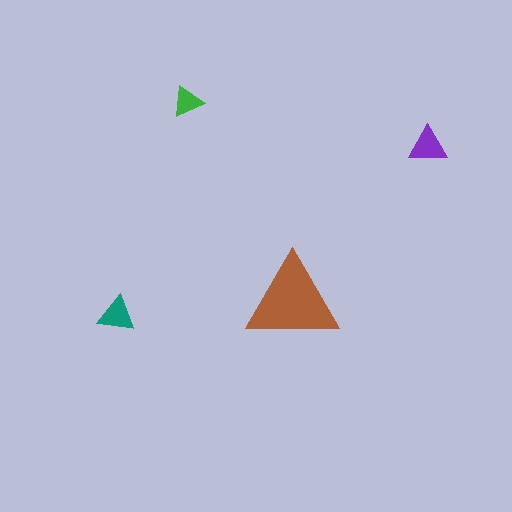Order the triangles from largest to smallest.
the brown one, the purple one, the teal one, the green one.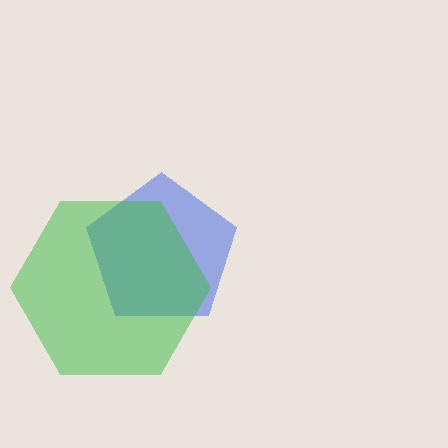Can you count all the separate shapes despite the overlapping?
Yes, there are 2 separate shapes.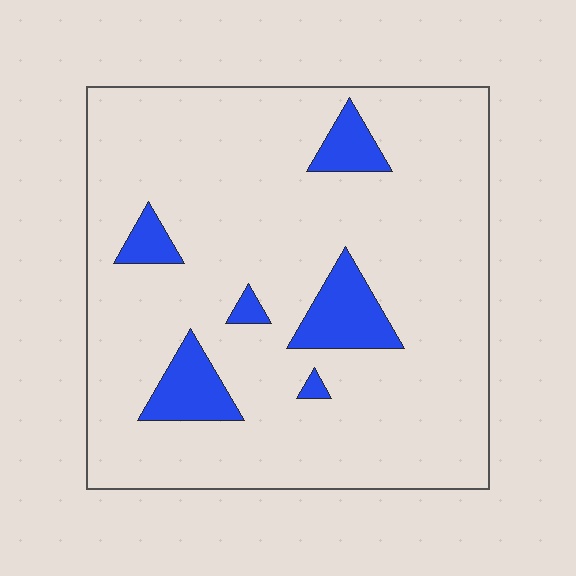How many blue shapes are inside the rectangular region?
6.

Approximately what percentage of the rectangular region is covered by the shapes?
Approximately 10%.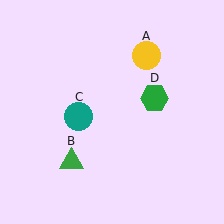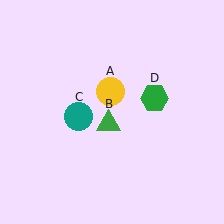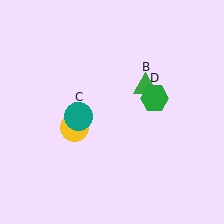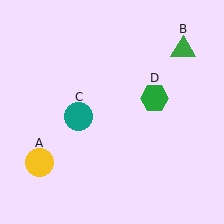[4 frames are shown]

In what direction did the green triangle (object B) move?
The green triangle (object B) moved up and to the right.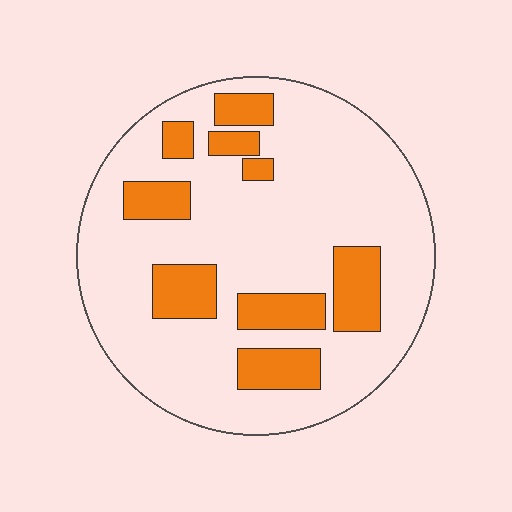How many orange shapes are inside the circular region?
9.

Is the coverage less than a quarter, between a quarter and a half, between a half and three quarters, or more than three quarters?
Less than a quarter.